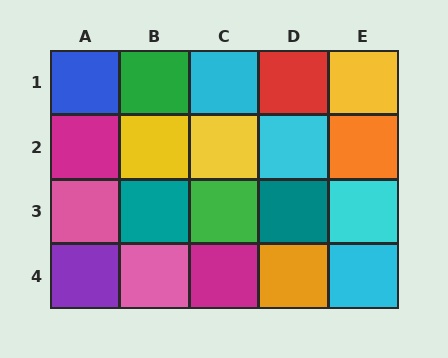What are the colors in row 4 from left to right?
Purple, pink, magenta, orange, cyan.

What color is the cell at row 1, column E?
Yellow.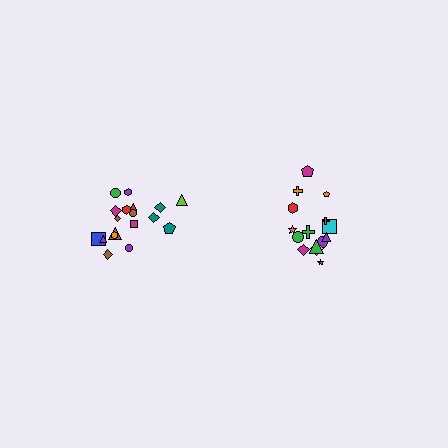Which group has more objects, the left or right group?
The left group.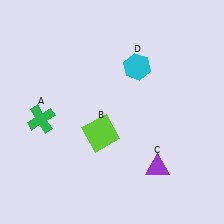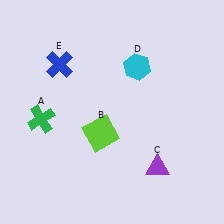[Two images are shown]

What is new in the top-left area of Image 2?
A blue cross (E) was added in the top-left area of Image 2.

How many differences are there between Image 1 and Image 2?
There is 1 difference between the two images.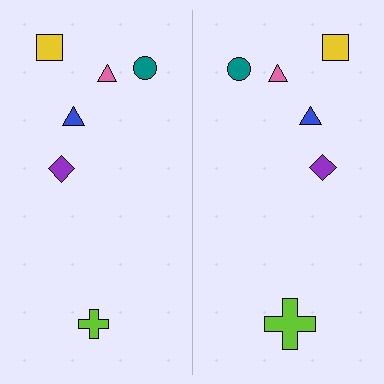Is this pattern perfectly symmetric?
No, the pattern is not perfectly symmetric. The lime cross on the right side has a different size than its mirror counterpart.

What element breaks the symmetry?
The lime cross on the right side has a different size than its mirror counterpart.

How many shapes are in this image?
There are 12 shapes in this image.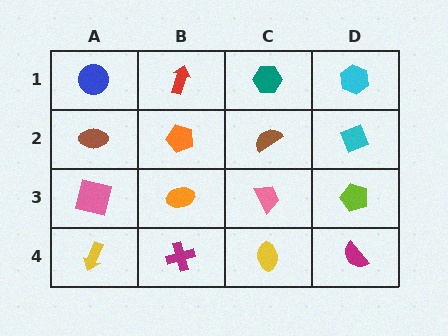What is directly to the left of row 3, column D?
A pink trapezoid.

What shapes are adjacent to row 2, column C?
A teal hexagon (row 1, column C), a pink trapezoid (row 3, column C), an orange pentagon (row 2, column B), a cyan diamond (row 2, column D).